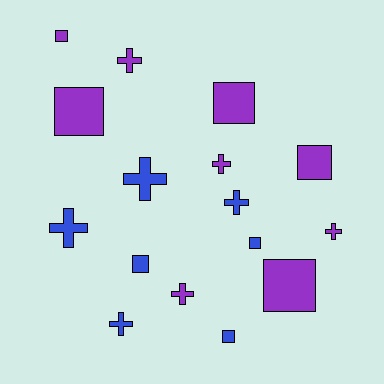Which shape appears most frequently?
Cross, with 8 objects.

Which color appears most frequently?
Purple, with 9 objects.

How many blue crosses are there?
There are 4 blue crosses.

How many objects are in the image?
There are 16 objects.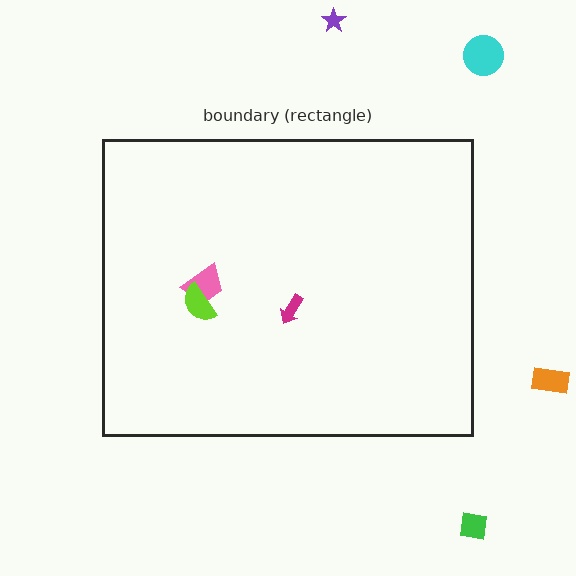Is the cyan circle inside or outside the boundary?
Outside.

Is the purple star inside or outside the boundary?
Outside.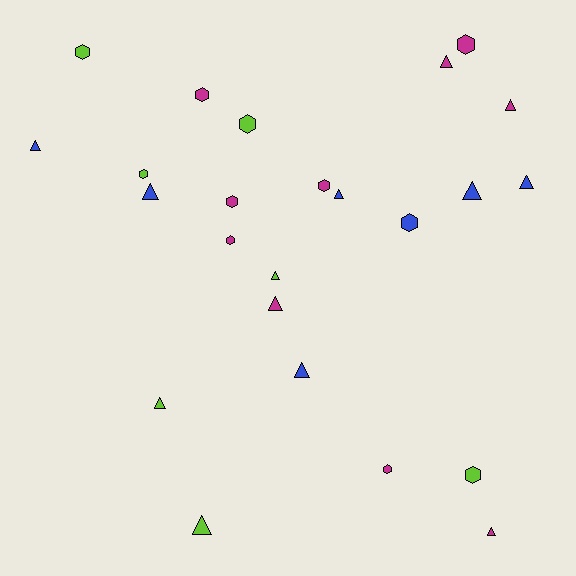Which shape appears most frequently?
Triangle, with 13 objects.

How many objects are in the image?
There are 24 objects.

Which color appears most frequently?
Magenta, with 10 objects.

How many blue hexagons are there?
There is 1 blue hexagon.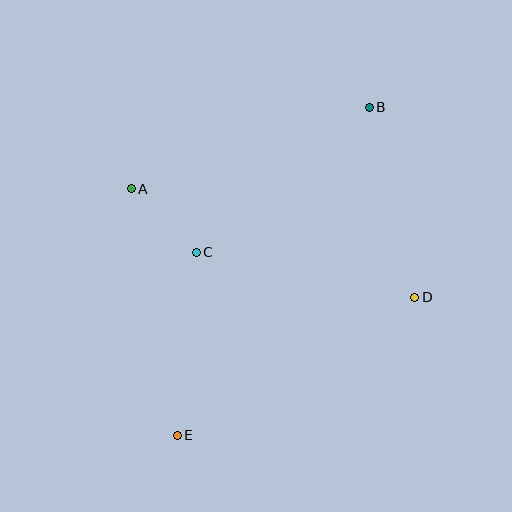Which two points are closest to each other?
Points A and C are closest to each other.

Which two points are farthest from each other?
Points B and E are farthest from each other.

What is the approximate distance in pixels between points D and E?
The distance between D and E is approximately 275 pixels.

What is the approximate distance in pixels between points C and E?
The distance between C and E is approximately 184 pixels.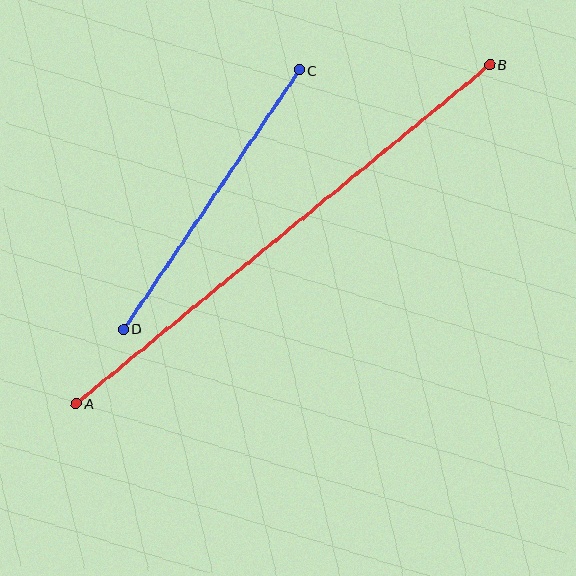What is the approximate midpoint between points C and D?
The midpoint is at approximately (212, 200) pixels.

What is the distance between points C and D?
The distance is approximately 313 pixels.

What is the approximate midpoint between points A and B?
The midpoint is at approximately (283, 234) pixels.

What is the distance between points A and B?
The distance is approximately 534 pixels.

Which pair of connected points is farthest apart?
Points A and B are farthest apart.